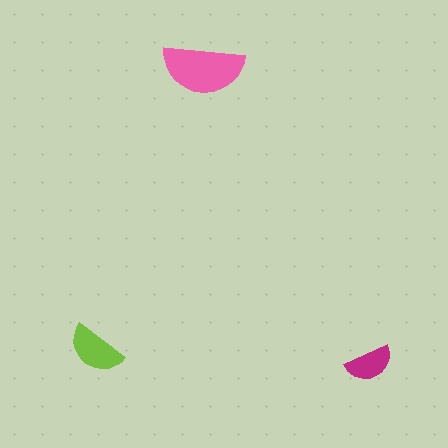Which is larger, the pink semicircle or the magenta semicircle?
The pink one.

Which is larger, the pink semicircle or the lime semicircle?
The pink one.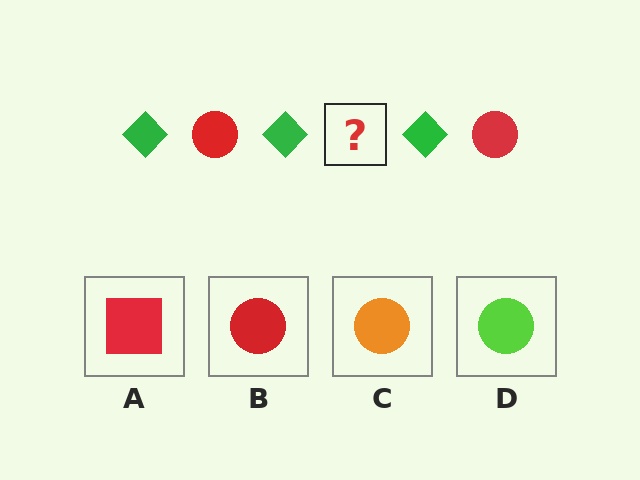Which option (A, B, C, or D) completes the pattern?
B.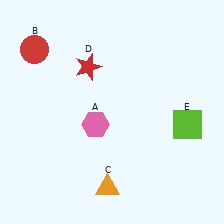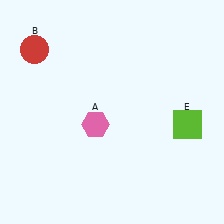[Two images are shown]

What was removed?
The red star (D), the orange triangle (C) were removed in Image 2.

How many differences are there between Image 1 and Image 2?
There are 2 differences between the two images.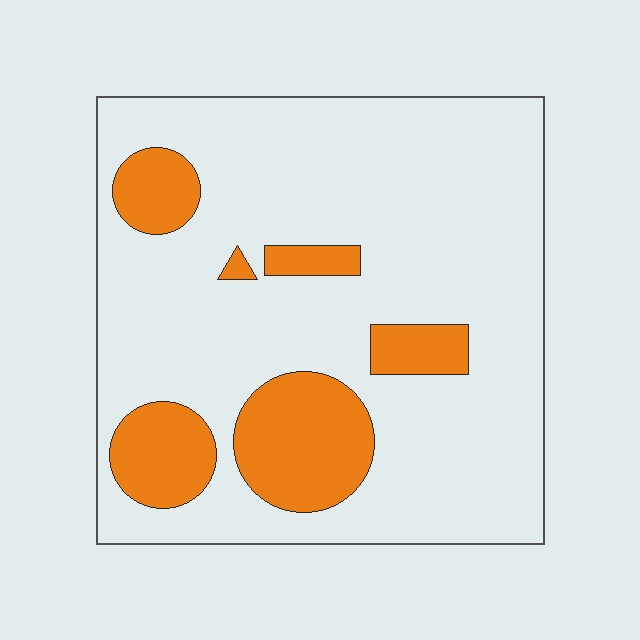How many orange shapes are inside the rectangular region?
6.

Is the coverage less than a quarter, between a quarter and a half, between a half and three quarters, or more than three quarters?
Less than a quarter.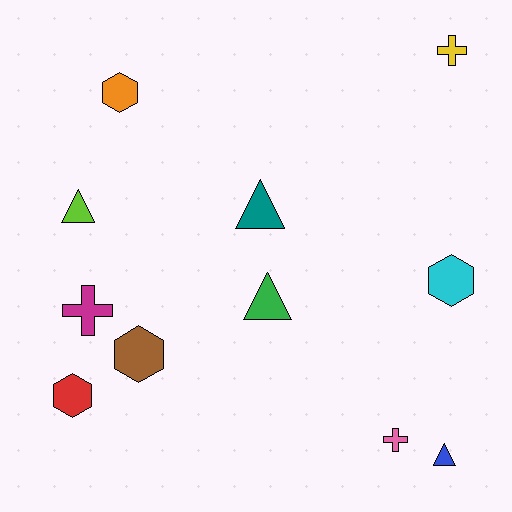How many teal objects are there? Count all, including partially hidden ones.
There is 1 teal object.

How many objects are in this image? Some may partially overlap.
There are 11 objects.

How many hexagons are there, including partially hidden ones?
There are 4 hexagons.